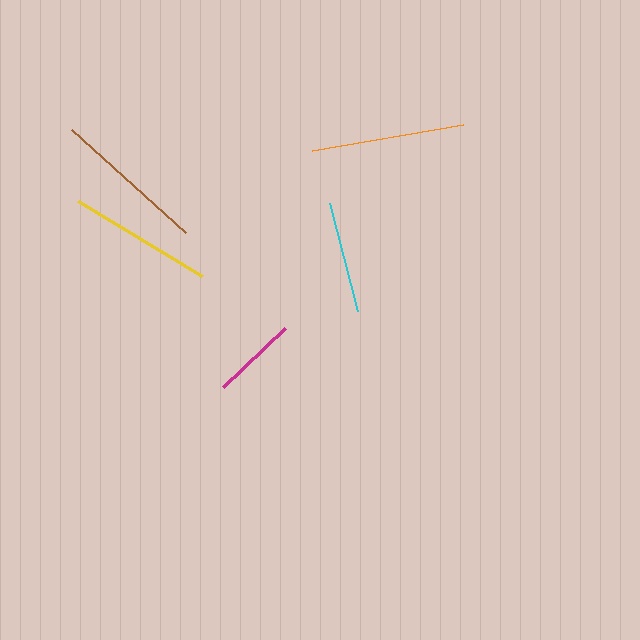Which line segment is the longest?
The brown line is the longest at approximately 154 pixels.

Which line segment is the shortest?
The magenta line is the shortest at approximately 86 pixels.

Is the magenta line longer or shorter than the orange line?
The orange line is longer than the magenta line.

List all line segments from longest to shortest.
From longest to shortest: brown, orange, yellow, cyan, magenta.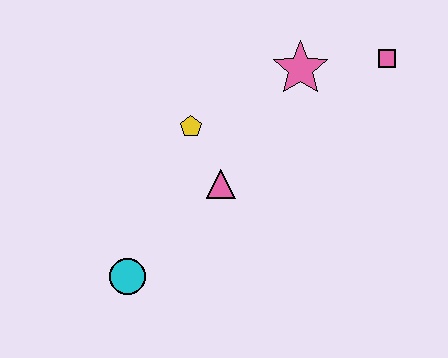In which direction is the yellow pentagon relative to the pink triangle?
The yellow pentagon is above the pink triangle.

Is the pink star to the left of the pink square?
Yes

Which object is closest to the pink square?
The pink star is closest to the pink square.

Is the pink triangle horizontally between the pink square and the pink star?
No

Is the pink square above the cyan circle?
Yes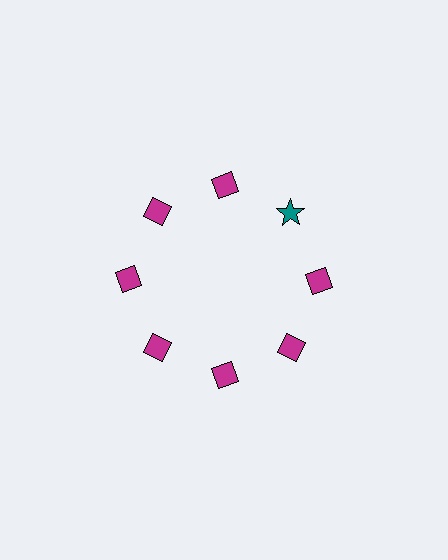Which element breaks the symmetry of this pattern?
The teal star at roughly the 2 o'clock position breaks the symmetry. All other shapes are magenta diamonds.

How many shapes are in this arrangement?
There are 8 shapes arranged in a ring pattern.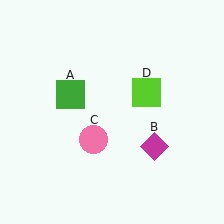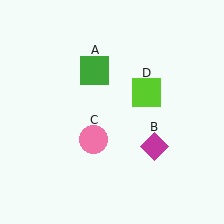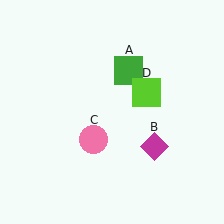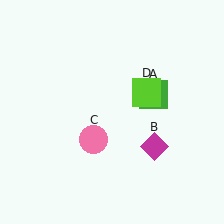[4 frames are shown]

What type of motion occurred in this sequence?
The green square (object A) rotated clockwise around the center of the scene.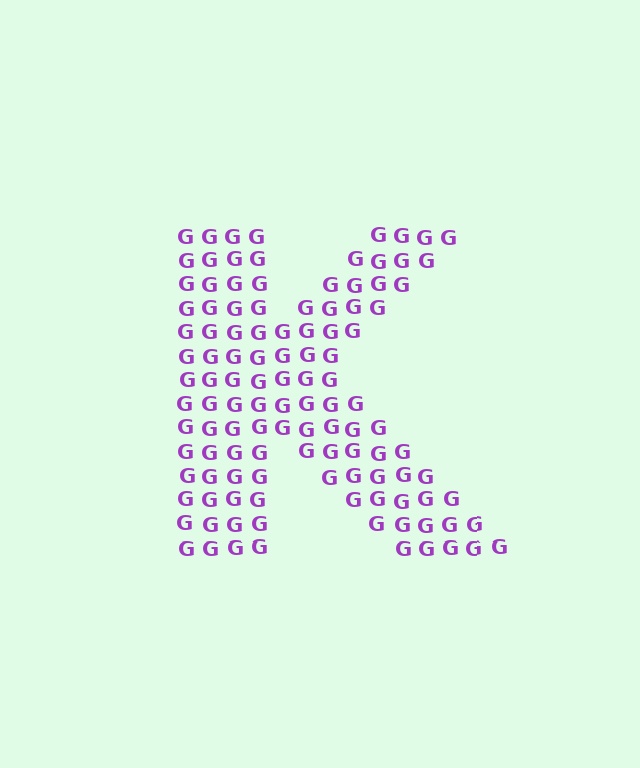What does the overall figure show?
The overall figure shows the letter K.